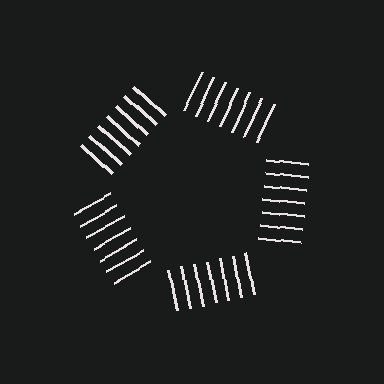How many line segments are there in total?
35 — 7 along each of the 5 edges.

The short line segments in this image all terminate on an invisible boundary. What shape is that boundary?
An illusory pentagon — the line segments terminate on its edges but no continuous stroke is drawn.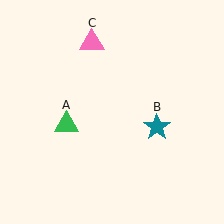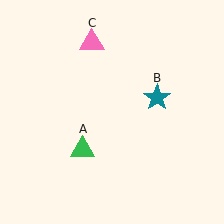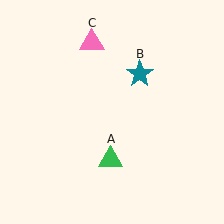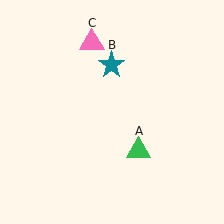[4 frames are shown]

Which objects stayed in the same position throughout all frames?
Pink triangle (object C) remained stationary.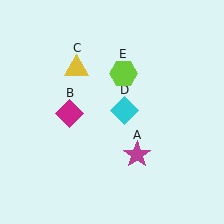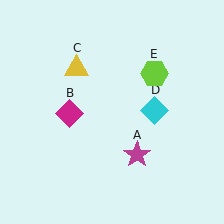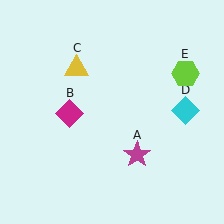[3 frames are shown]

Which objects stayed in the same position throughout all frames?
Magenta star (object A) and magenta diamond (object B) and yellow triangle (object C) remained stationary.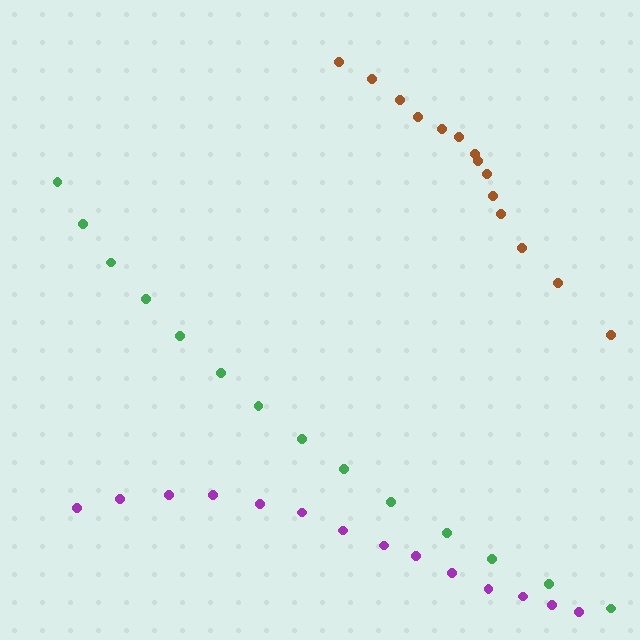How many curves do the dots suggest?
There are 3 distinct paths.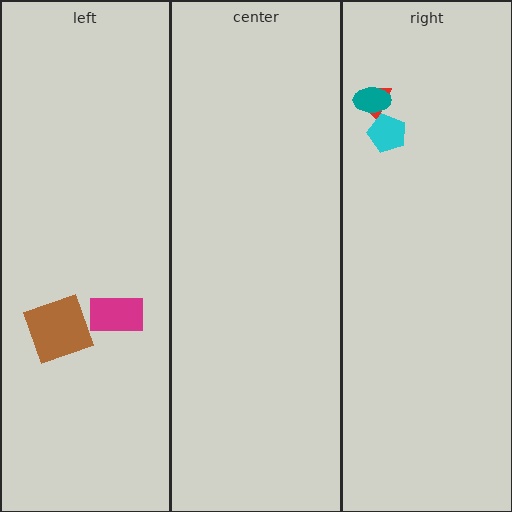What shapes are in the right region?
The red trapezoid, the cyan pentagon, the teal ellipse.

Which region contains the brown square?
The left region.